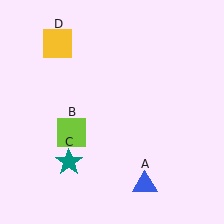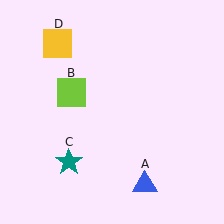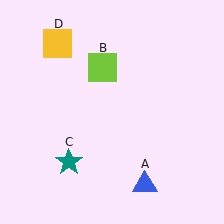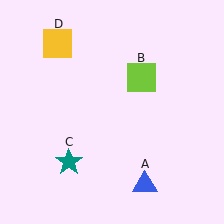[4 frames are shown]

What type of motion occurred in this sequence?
The lime square (object B) rotated clockwise around the center of the scene.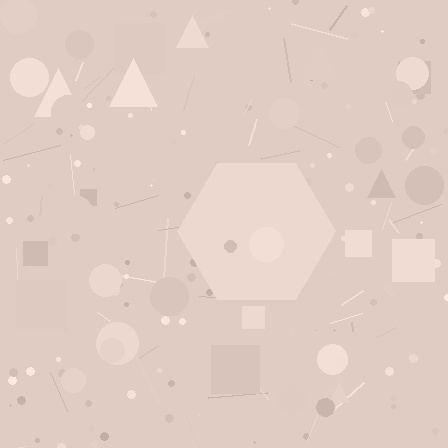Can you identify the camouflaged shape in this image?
The camouflaged shape is a hexagon.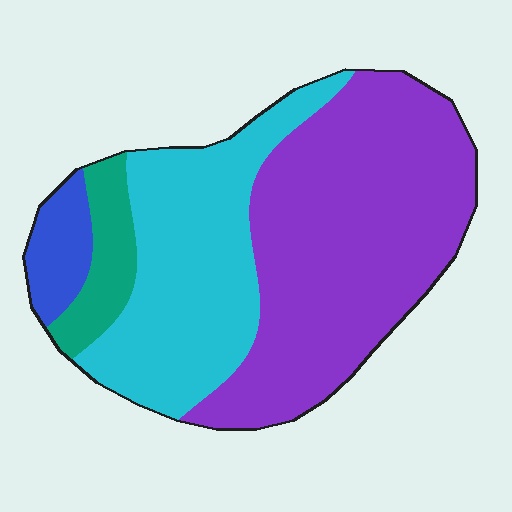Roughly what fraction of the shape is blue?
Blue covers about 5% of the shape.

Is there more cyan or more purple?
Purple.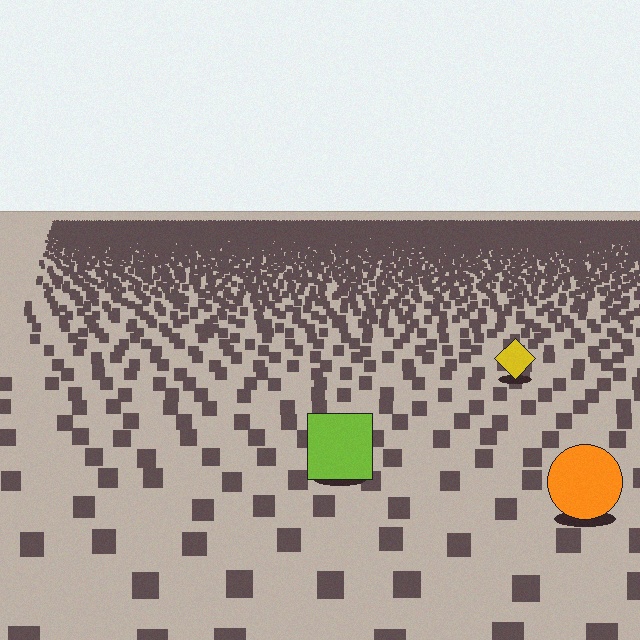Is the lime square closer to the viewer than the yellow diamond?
Yes. The lime square is closer — you can tell from the texture gradient: the ground texture is coarser near it.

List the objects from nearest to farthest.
From nearest to farthest: the orange circle, the lime square, the yellow diamond.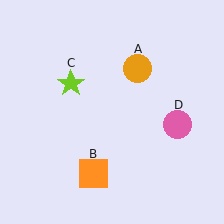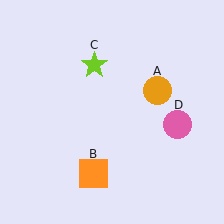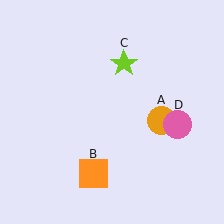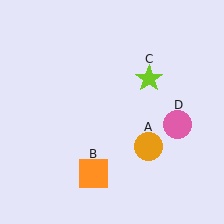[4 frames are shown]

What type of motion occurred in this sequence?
The orange circle (object A), lime star (object C) rotated clockwise around the center of the scene.